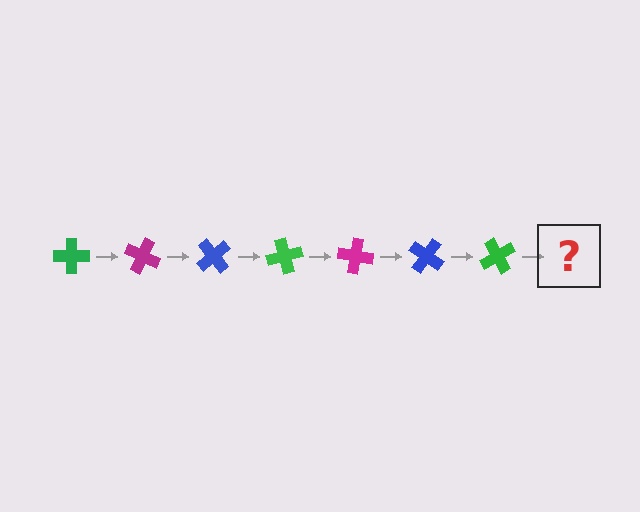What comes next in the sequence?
The next element should be a magenta cross, rotated 175 degrees from the start.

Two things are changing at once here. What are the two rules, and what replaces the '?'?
The two rules are that it rotates 25 degrees each step and the color cycles through green, magenta, and blue. The '?' should be a magenta cross, rotated 175 degrees from the start.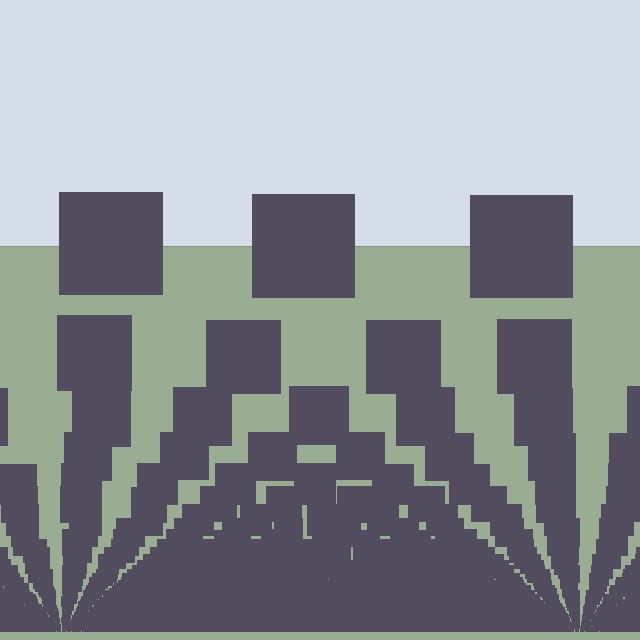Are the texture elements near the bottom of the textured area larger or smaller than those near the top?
Smaller. The gradient is inverted — elements near the bottom are smaller and denser.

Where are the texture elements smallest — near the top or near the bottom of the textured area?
Near the bottom.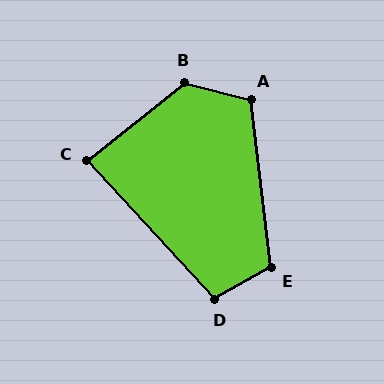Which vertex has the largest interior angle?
B, at approximately 127 degrees.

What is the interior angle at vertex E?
Approximately 112 degrees (obtuse).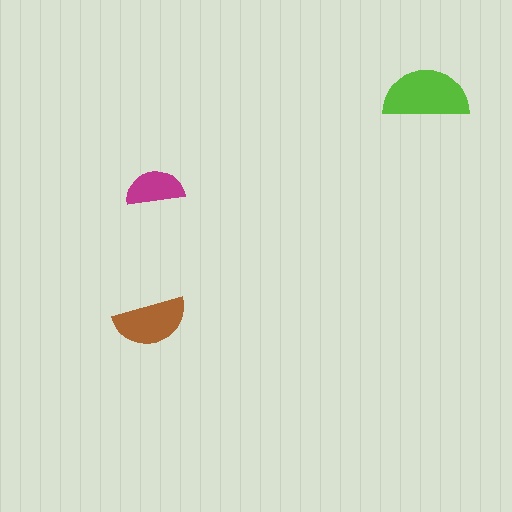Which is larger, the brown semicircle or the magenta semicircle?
The brown one.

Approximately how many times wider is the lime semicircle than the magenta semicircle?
About 1.5 times wider.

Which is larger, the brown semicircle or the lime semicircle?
The lime one.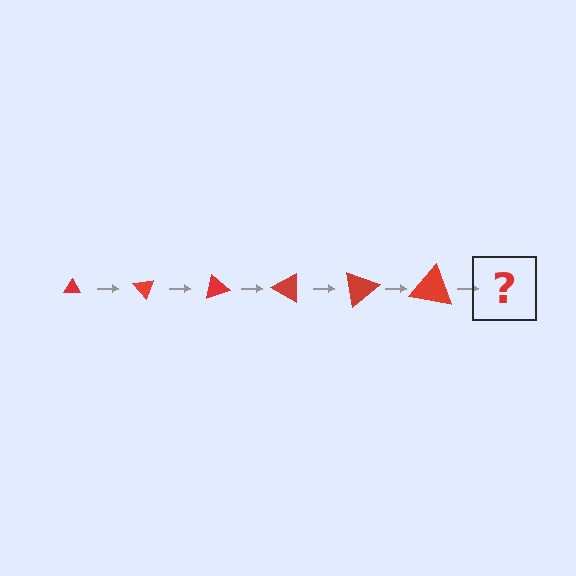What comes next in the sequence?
The next element should be a triangle, larger than the previous one and rotated 300 degrees from the start.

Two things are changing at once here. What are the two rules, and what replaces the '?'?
The two rules are that the triangle grows larger each step and it rotates 50 degrees each step. The '?' should be a triangle, larger than the previous one and rotated 300 degrees from the start.